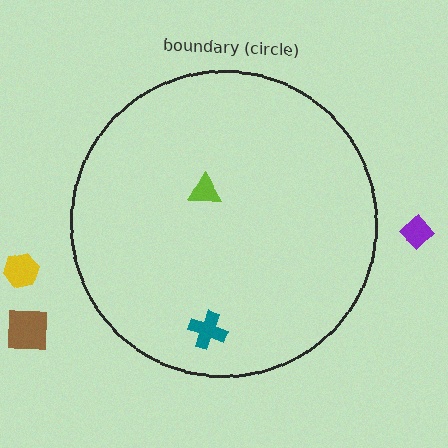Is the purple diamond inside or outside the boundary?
Outside.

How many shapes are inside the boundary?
2 inside, 3 outside.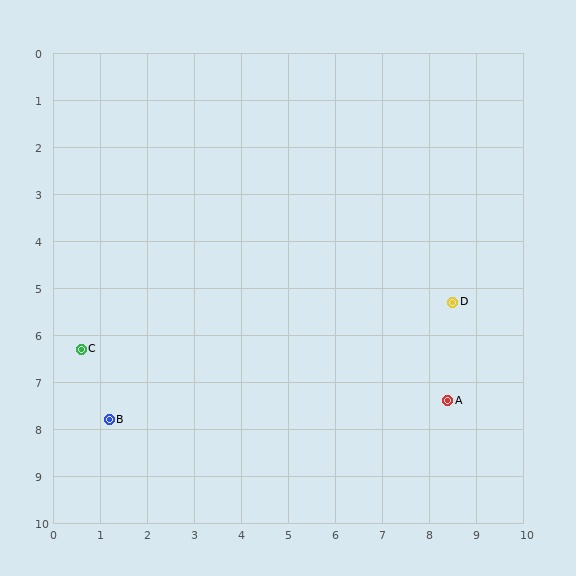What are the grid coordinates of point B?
Point B is at approximately (1.2, 7.8).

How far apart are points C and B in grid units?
Points C and B are about 1.6 grid units apart.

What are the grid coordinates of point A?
Point A is at approximately (8.4, 7.4).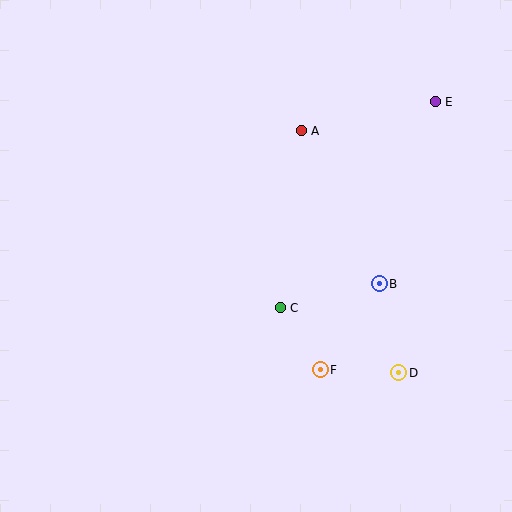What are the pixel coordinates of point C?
Point C is at (280, 308).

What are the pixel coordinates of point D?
Point D is at (399, 373).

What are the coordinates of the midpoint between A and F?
The midpoint between A and F is at (311, 250).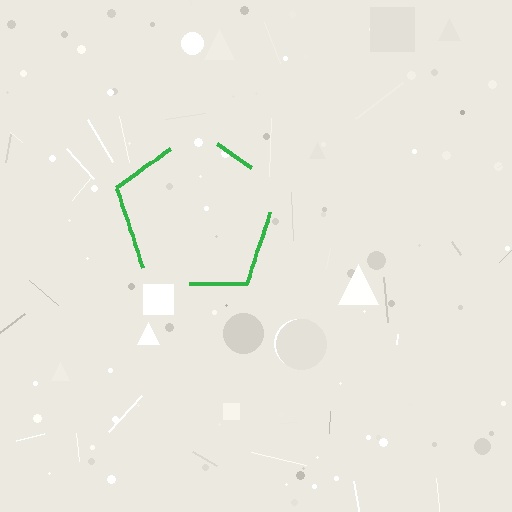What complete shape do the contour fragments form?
The contour fragments form a pentagon.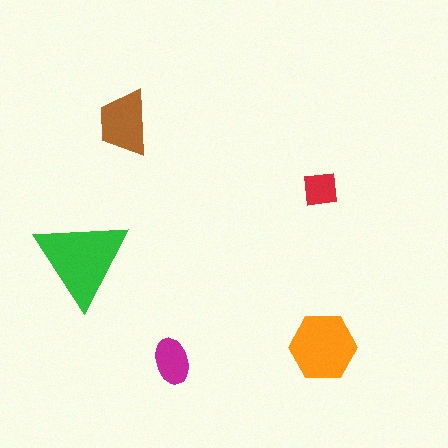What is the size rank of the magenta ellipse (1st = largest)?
4th.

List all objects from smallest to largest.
The red square, the magenta ellipse, the brown trapezoid, the orange hexagon, the green triangle.